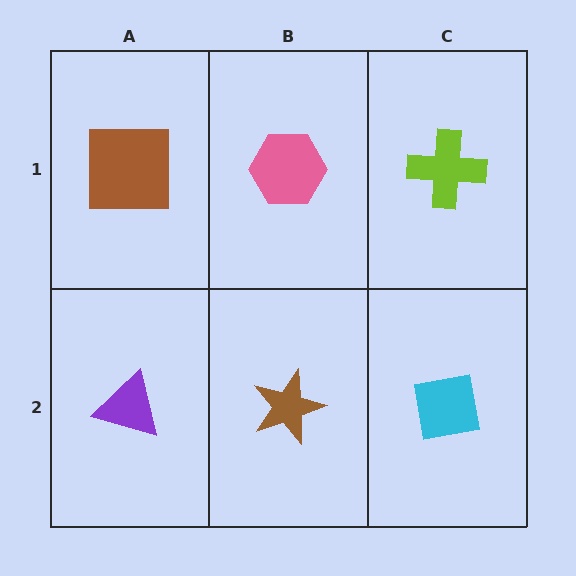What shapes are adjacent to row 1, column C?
A cyan square (row 2, column C), a pink hexagon (row 1, column B).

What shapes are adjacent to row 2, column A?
A brown square (row 1, column A), a brown star (row 2, column B).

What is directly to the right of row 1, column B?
A lime cross.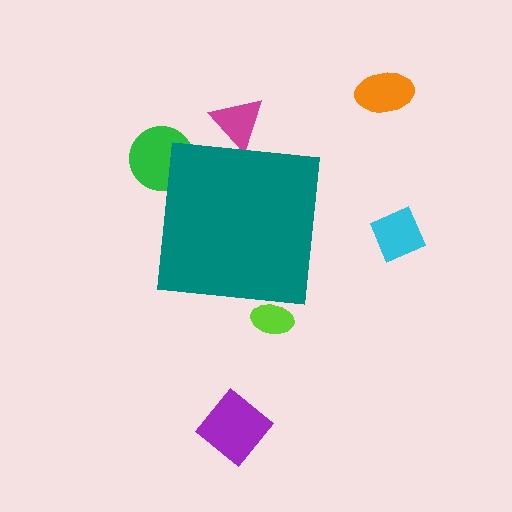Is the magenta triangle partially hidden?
Yes, the magenta triangle is partially hidden behind the teal square.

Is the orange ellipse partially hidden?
No, the orange ellipse is fully visible.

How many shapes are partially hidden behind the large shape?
3 shapes are partially hidden.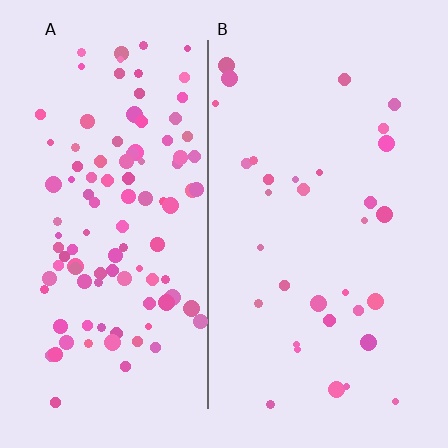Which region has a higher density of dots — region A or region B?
A (the left).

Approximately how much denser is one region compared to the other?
Approximately 3.3× — region A over region B.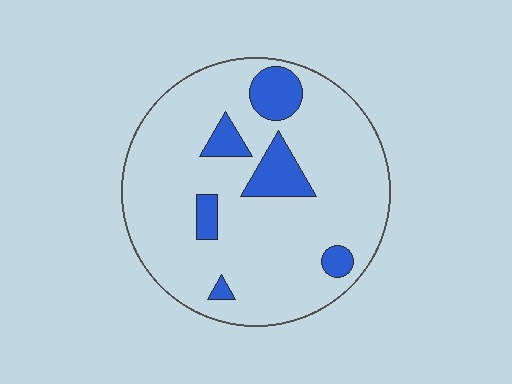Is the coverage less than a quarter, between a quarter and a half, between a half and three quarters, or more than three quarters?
Less than a quarter.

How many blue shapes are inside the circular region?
6.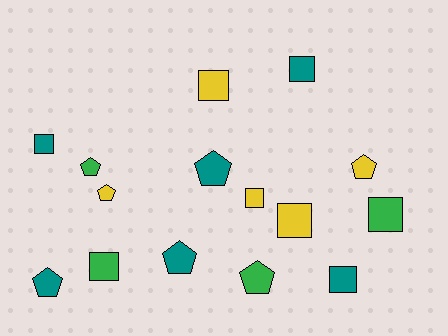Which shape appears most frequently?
Square, with 8 objects.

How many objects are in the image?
There are 15 objects.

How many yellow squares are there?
There are 3 yellow squares.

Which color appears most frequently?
Teal, with 6 objects.